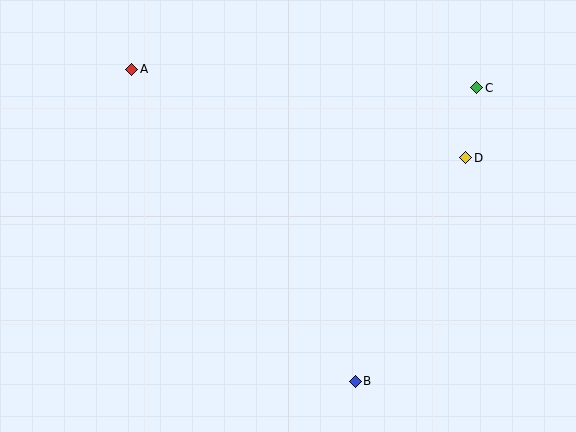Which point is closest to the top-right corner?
Point C is closest to the top-right corner.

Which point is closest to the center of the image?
Point B at (355, 381) is closest to the center.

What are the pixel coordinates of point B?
Point B is at (355, 381).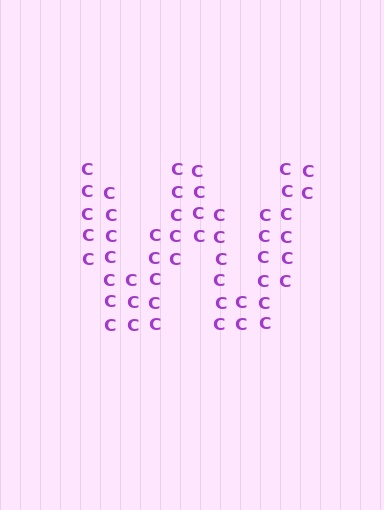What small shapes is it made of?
It is made of small letter C's.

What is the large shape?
The large shape is the letter W.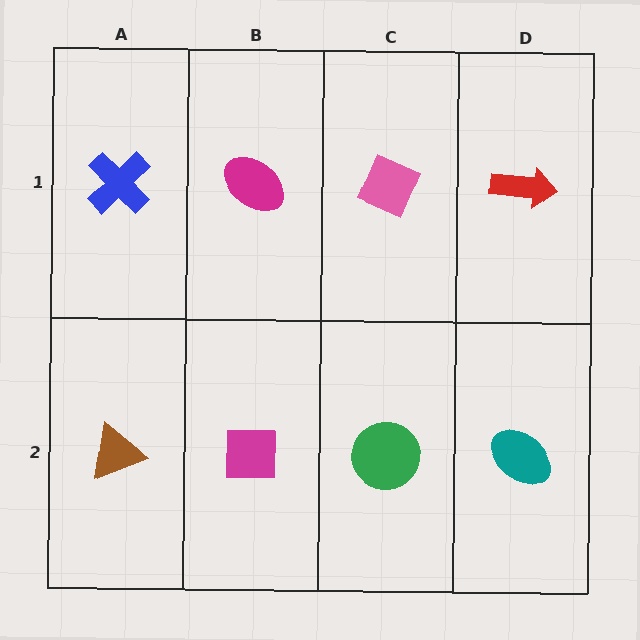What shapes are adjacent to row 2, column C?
A pink diamond (row 1, column C), a magenta square (row 2, column B), a teal ellipse (row 2, column D).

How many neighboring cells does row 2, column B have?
3.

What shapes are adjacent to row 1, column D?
A teal ellipse (row 2, column D), a pink diamond (row 1, column C).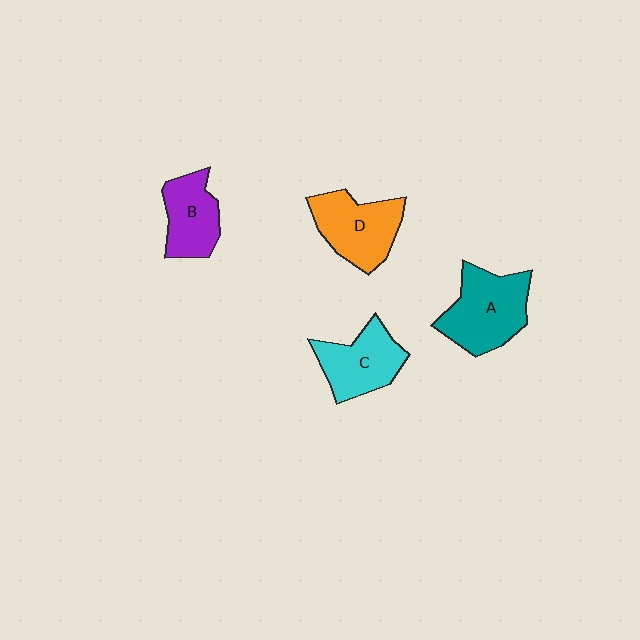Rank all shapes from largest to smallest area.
From largest to smallest: A (teal), D (orange), C (cyan), B (purple).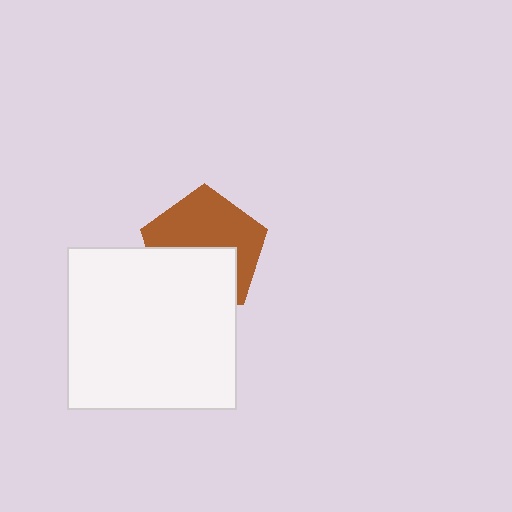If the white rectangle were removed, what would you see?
You would see the complete brown pentagon.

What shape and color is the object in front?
The object in front is a white rectangle.